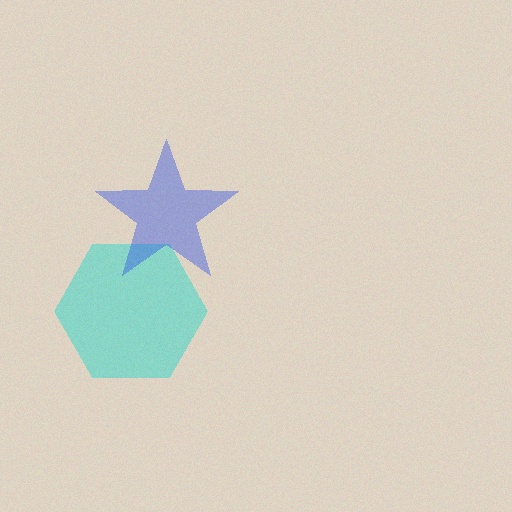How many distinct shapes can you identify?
There are 2 distinct shapes: a cyan hexagon, a blue star.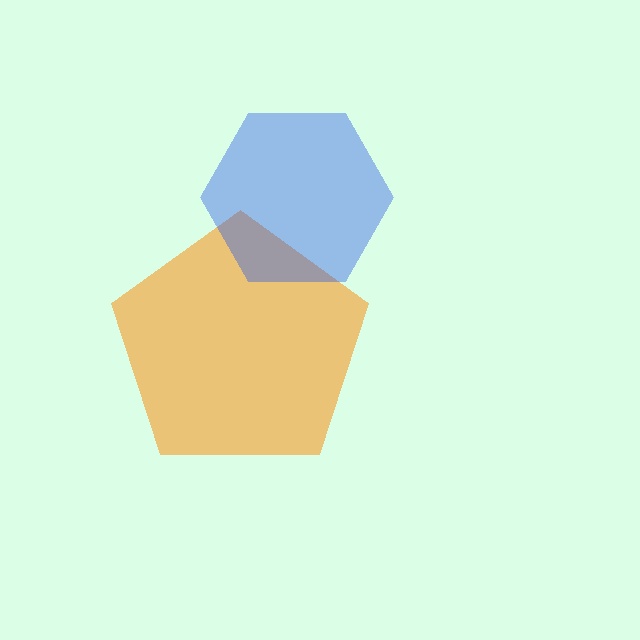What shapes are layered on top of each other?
The layered shapes are: an orange pentagon, a blue hexagon.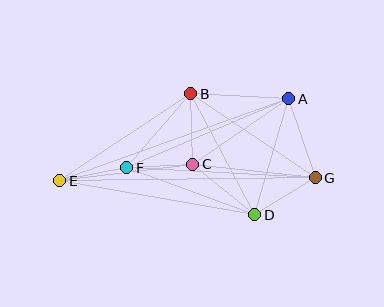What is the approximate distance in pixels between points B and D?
The distance between B and D is approximately 137 pixels.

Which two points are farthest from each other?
Points E and G are farthest from each other.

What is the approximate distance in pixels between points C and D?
The distance between C and D is approximately 80 pixels.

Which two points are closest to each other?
Points C and F are closest to each other.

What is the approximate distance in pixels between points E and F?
The distance between E and F is approximately 68 pixels.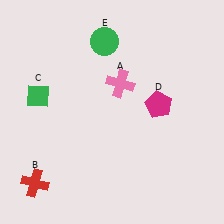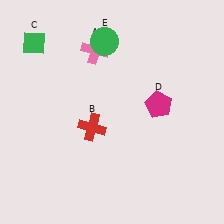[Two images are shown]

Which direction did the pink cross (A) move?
The pink cross (A) moved up.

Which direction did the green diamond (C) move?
The green diamond (C) moved up.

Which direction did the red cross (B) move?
The red cross (B) moved right.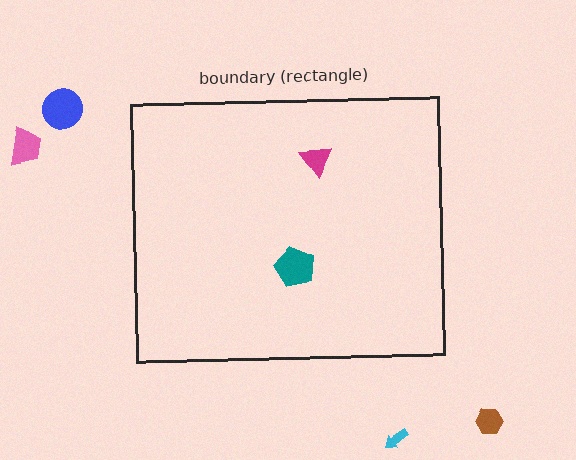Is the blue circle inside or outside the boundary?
Outside.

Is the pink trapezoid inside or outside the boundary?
Outside.